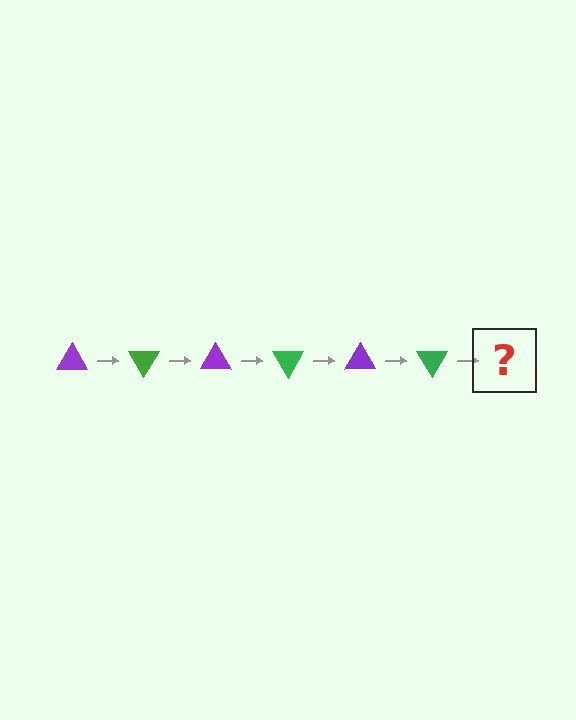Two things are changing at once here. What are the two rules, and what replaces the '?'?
The two rules are that it rotates 60 degrees each step and the color cycles through purple and green. The '?' should be a purple triangle, rotated 360 degrees from the start.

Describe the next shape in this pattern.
It should be a purple triangle, rotated 360 degrees from the start.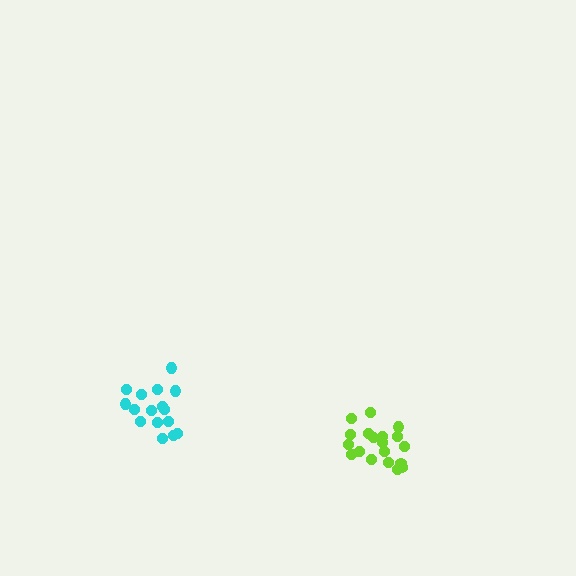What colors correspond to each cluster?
The clusters are colored: cyan, lime.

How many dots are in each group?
Group 1: 16 dots, Group 2: 19 dots (35 total).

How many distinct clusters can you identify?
There are 2 distinct clusters.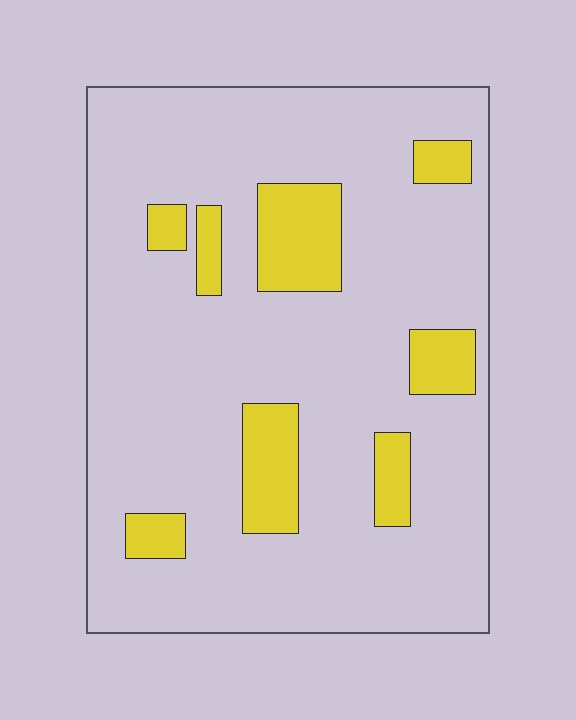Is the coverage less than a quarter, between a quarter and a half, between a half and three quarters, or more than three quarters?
Less than a quarter.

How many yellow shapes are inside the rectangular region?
8.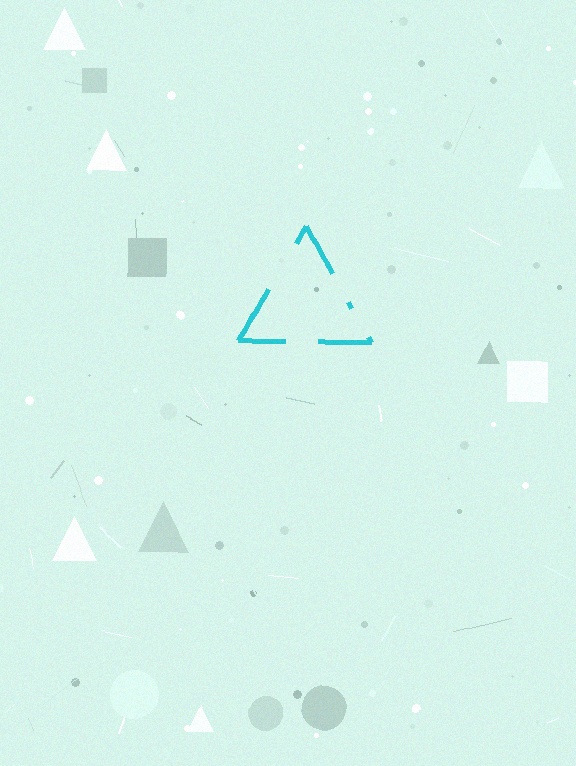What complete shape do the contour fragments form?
The contour fragments form a triangle.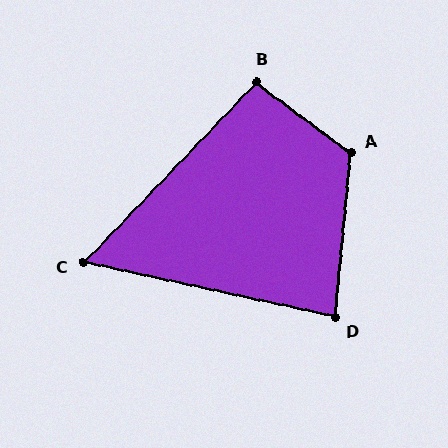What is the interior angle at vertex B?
Approximately 97 degrees (obtuse).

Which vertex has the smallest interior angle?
C, at approximately 59 degrees.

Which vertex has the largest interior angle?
A, at approximately 121 degrees.